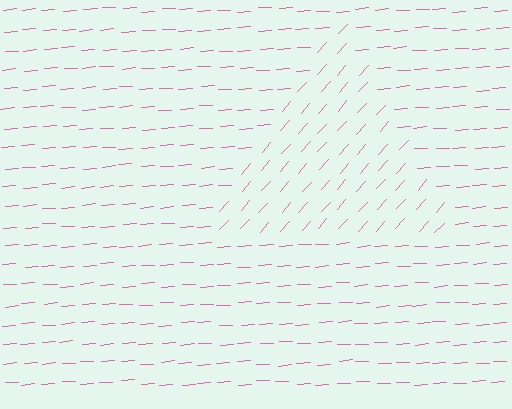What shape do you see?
I see a triangle.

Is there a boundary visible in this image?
Yes, there is a texture boundary formed by a change in line orientation.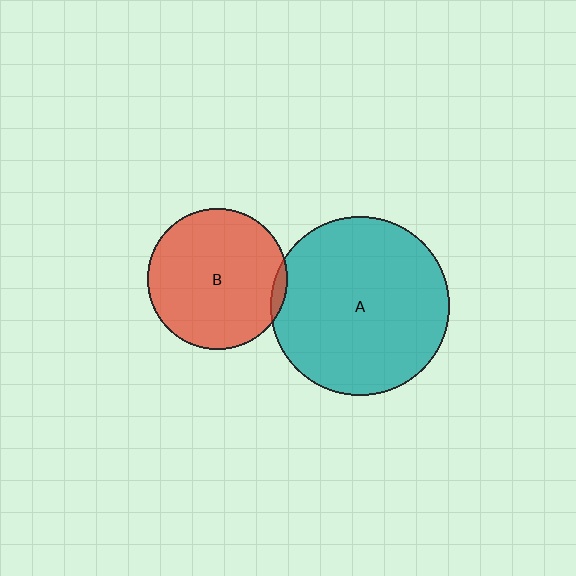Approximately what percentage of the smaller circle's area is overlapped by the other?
Approximately 5%.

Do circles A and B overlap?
Yes.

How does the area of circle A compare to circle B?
Approximately 1.6 times.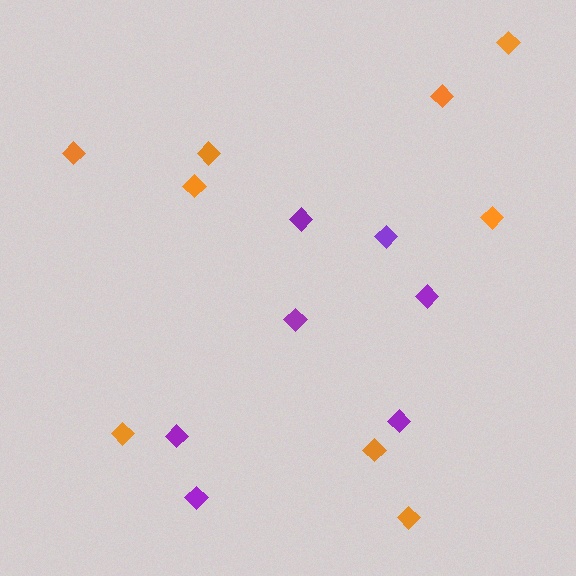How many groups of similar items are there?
There are 2 groups: one group of purple diamonds (7) and one group of orange diamonds (9).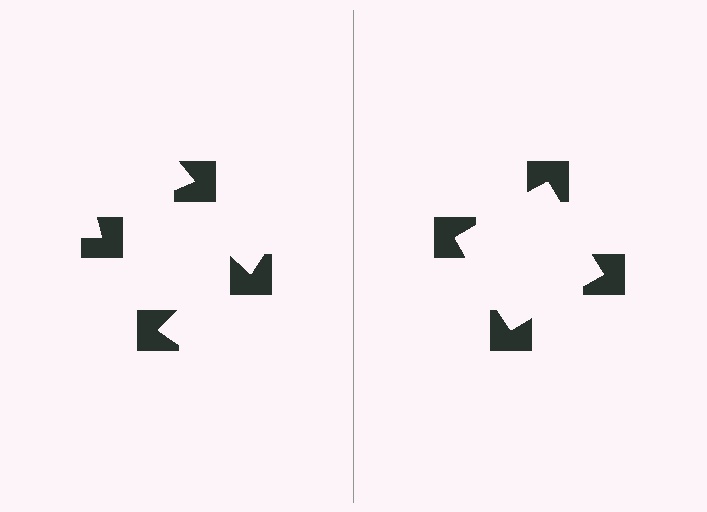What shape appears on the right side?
An illusory square.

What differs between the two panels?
The notched squares are positioned identically on both sides; only the wedge orientations differ. On the right they align to a square; on the left they are misaligned.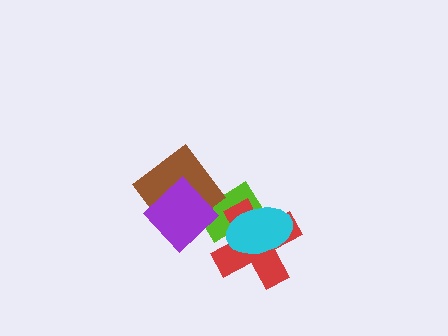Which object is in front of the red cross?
The cyan ellipse is in front of the red cross.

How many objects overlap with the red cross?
2 objects overlap with the red cross.